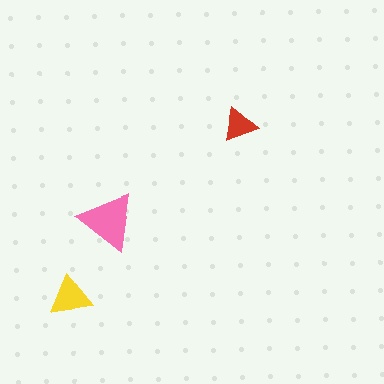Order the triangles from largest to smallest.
the pink one, the yellow one, the red one.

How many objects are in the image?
There are 3 objects in the image.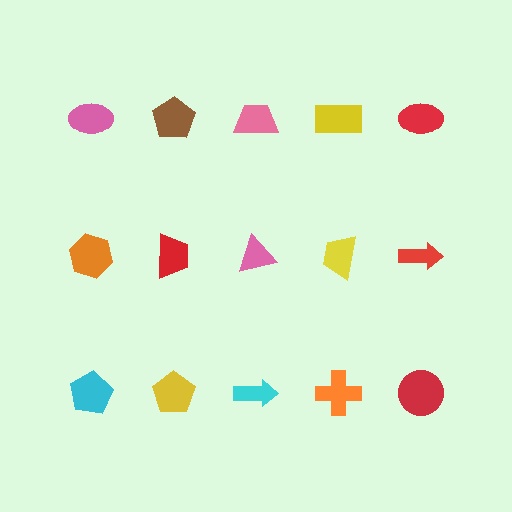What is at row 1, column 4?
A yellow rectangle.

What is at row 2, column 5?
A red arrow.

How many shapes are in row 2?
5 shapes.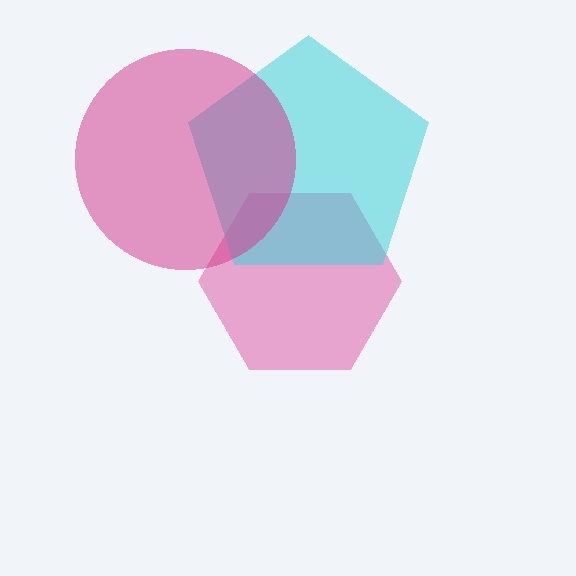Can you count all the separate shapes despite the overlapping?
Yes, there are 3 separate shapes.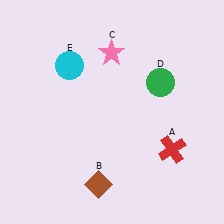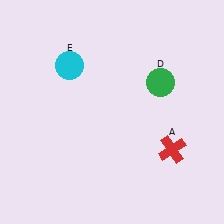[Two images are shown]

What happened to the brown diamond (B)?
The brown diamond (B) was removed in Image 2. It was in the bottom-left area of Image 1.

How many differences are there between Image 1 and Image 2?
There are 2 differences between the two images.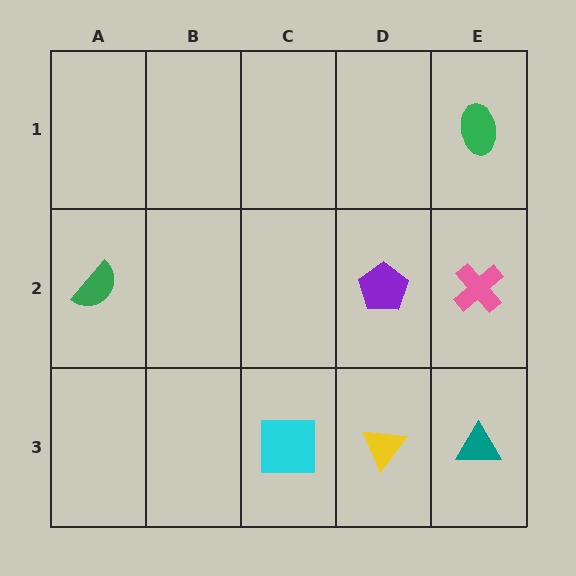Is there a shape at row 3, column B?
No, that cell is empty.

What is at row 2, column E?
A pink cross.